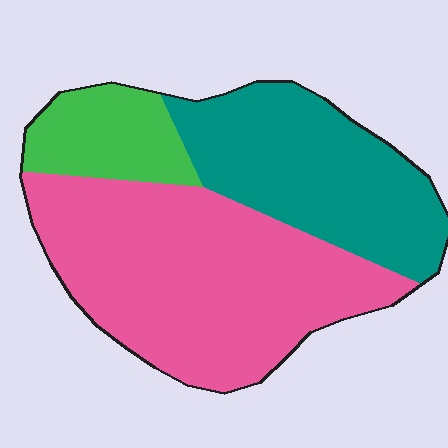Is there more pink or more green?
Pink.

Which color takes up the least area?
Green, at roughly 15%.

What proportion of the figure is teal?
Teal covers around 35% of the figure.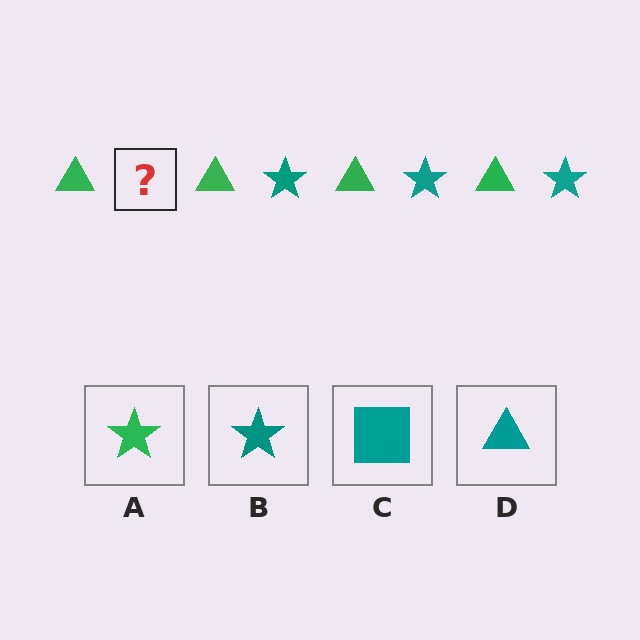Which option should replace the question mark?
Option B.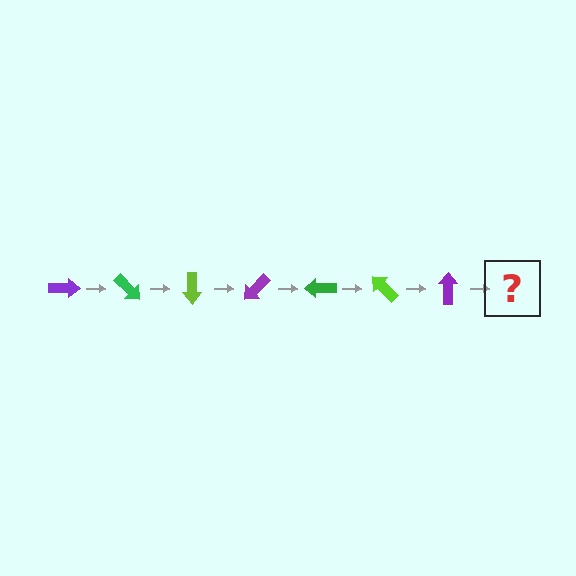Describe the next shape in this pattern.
It should be a green arrow, rotated 315 degrees from the start.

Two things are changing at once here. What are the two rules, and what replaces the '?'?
The two rules are that it rotates 45 degrees each step and the color cycles through purple, green, and lime. The '?' should be a green arrow, rotated 315 degrees from the start.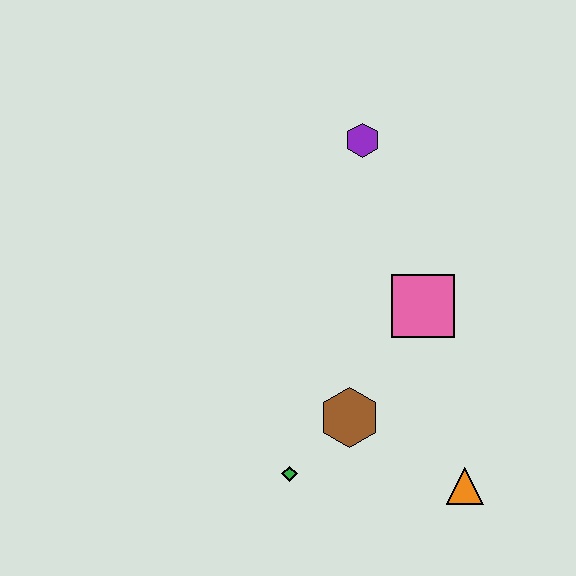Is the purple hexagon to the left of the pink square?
Yes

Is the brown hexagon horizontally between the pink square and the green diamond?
Yes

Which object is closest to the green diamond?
The brown hexagon is closest to the green diamond.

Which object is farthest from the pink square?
The green diamond is farthest from the pink square.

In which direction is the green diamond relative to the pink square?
The green diamond is below the pink square.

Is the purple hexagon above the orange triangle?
Yes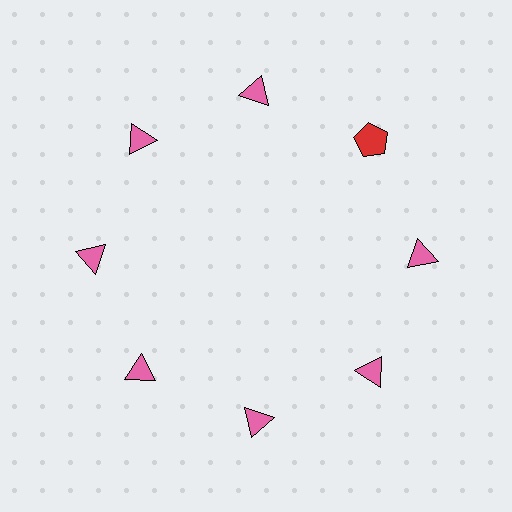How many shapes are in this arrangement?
There are 8 shapes arranged in a ring pattern.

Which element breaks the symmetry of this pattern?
The red pentagon at roughly the 2 o'clock position breaks the symmetry. All other shapes are pink triangles.